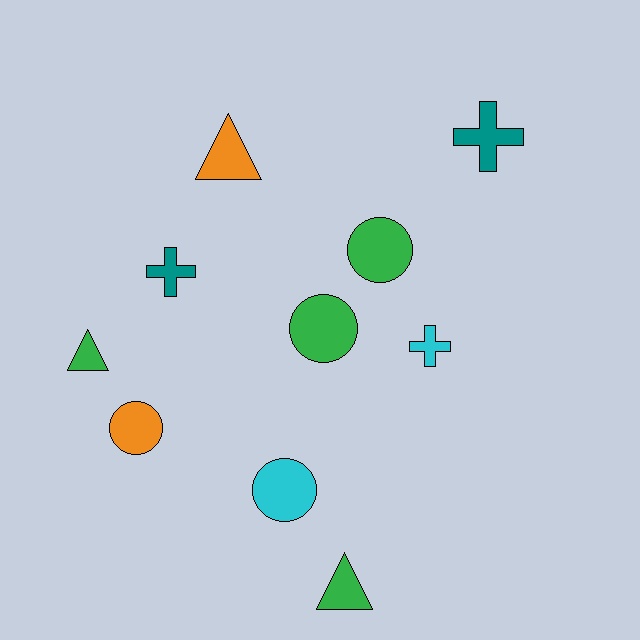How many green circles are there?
There are 2 green circles.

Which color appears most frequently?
Green, with 4 objects.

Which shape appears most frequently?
Circle, with 4 objects.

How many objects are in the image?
There are 10 objects.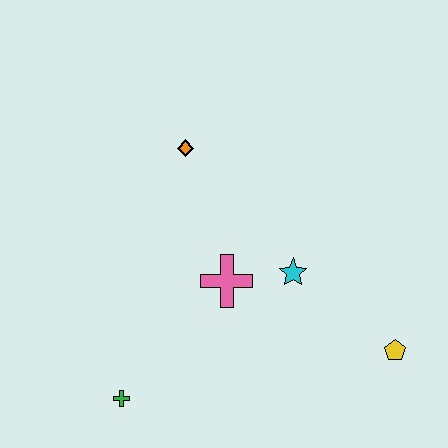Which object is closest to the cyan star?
The pink cross is closest to the cyan star.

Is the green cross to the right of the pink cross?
No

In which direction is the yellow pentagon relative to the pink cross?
The yellow pentagon is to the right of the pink cross.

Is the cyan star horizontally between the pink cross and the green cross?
No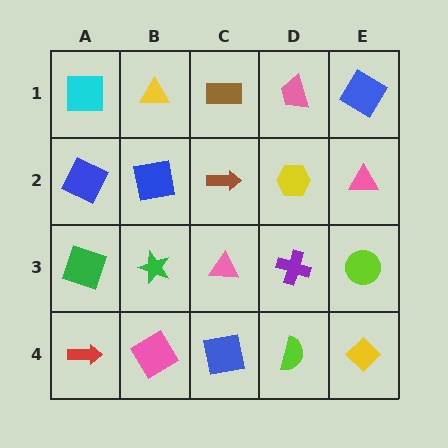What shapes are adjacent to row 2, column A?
A cyan square (row 1, column A), a green square (row 3, column A), a blue square (row 2, column B).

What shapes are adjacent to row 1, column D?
A yellow hexagon (row 2, column D), a brown rectangle (row 1, column C), a blue diamond (row 1, column E).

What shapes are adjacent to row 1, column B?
A blue square (row 2, column B), a cyan square (row 1, column A), a brown rectangle (row 1, column C).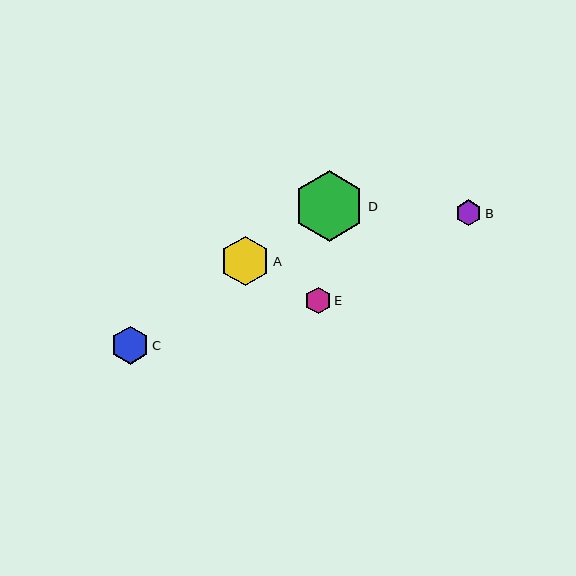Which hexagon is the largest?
Hexagon D is the largest with a size of approximately 71 pixels.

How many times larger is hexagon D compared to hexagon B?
Hexagon D is approximately 2.7 times the size of hexagon B.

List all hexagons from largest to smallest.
From largest to smallest: D, A, C, E, B.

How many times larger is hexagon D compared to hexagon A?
Hexagon D is approximately 1.4 times the size of hexagon A.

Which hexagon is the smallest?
Hexagon B is the smallest with a size of approximately 26 pixels.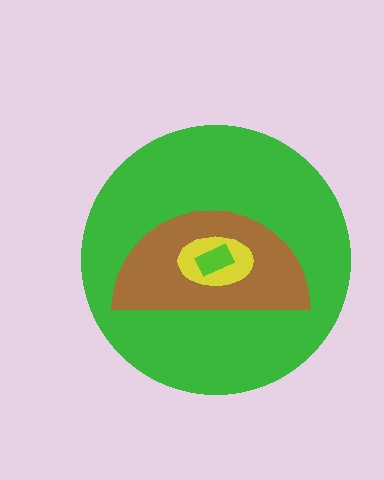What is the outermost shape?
The green circle.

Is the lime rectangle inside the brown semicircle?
Yes.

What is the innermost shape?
The lime rectangle.